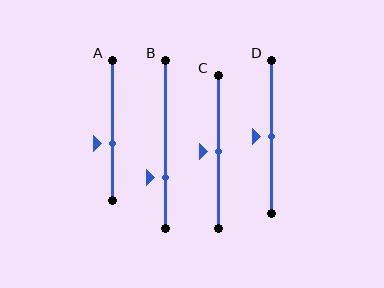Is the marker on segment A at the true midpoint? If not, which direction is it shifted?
No, the marker on segment A is shifted downward by about 9% of the segment length.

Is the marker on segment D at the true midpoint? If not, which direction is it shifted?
Yes, the marker on segment D is at the true midpoint.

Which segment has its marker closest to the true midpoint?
Segment C has its marker closest to the true midpoint.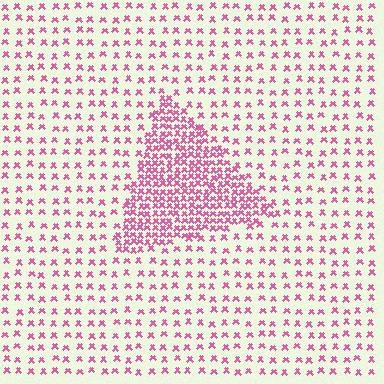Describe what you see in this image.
The image contains small pink elements arranged at two different densities. A triangle-shaped region is visible where the elements are more densely packed than the surrounding area.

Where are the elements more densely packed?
The elements are more densely packed inside the triangle boundary.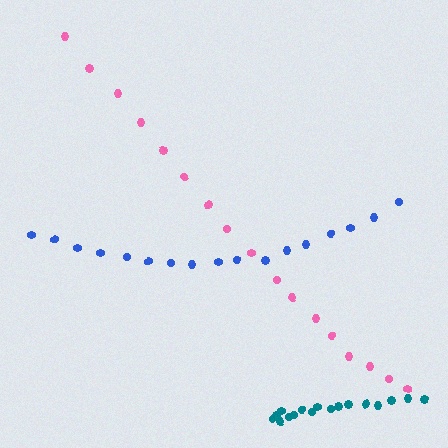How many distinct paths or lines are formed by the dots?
There are 3 distinct paths.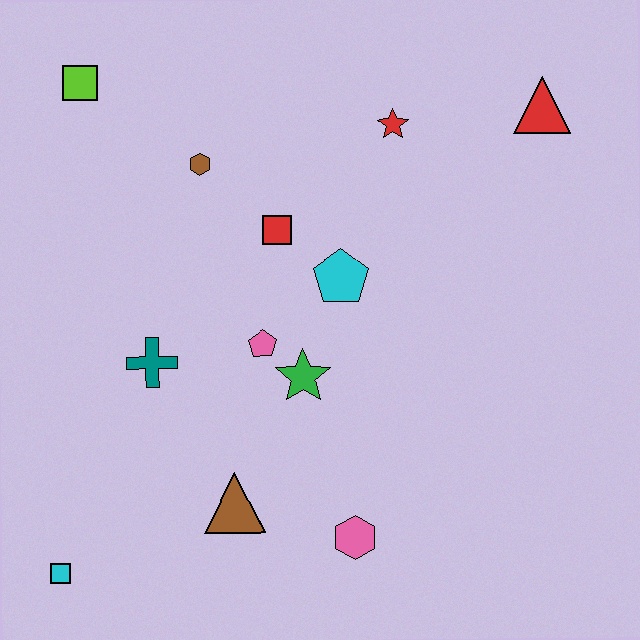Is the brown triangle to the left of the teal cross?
No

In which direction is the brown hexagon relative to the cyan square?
The brown hexagon is above the cyan square.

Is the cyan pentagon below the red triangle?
Yes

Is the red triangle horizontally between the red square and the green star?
No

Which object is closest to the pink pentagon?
The green star is closest to the pink pentagon.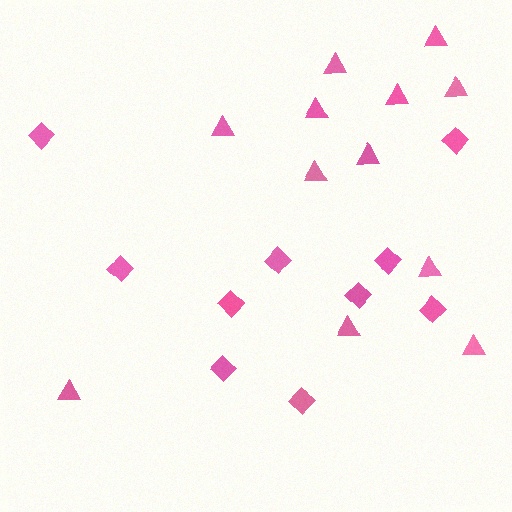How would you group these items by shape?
There are 2 groups: one group of triangles (12) and one group of diamonds (10).